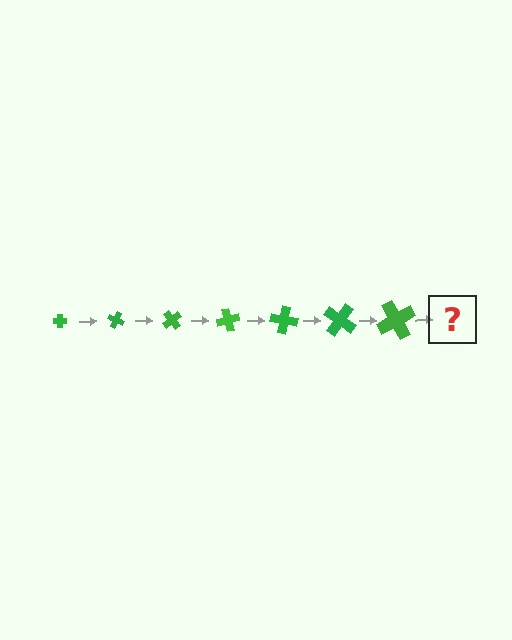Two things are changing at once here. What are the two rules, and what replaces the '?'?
The two rules are that the cross grows larger each step and it rotates 25 degrees each step. The '?' should be a cross, larger than the previous one and rotated 175 degrees from the start.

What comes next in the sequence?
The next element should be a cross, larger than the previous one and rotated 175 degrees from the start.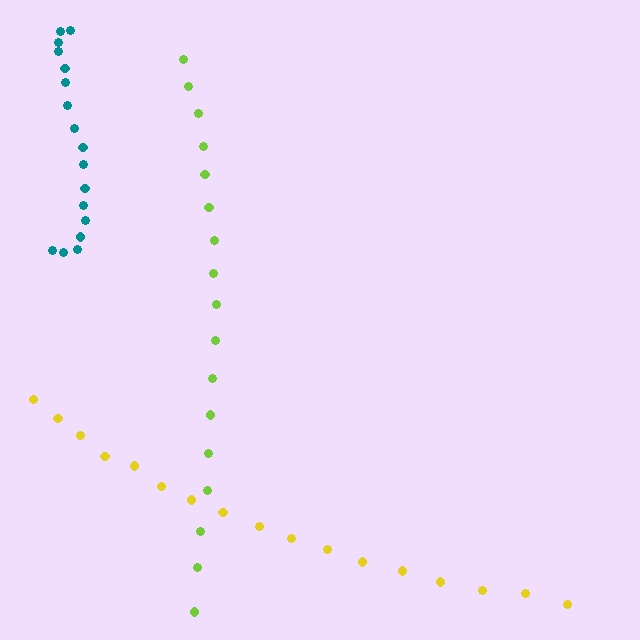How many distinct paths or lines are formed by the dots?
There are 3 distinct paths.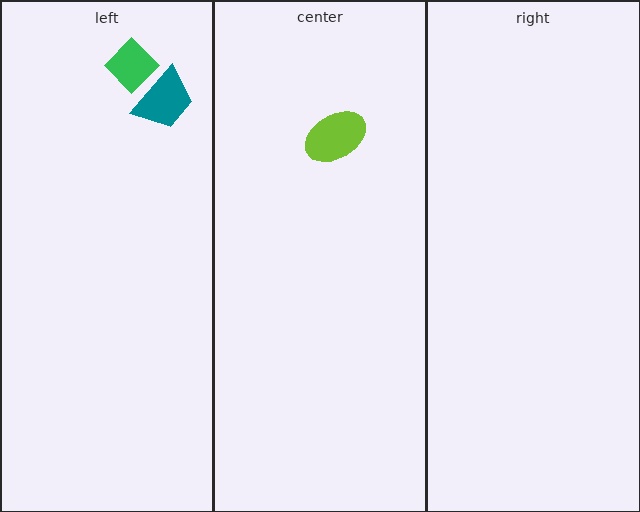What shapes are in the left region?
The green diamond, the teal trapezoid.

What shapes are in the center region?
The lime ellipse.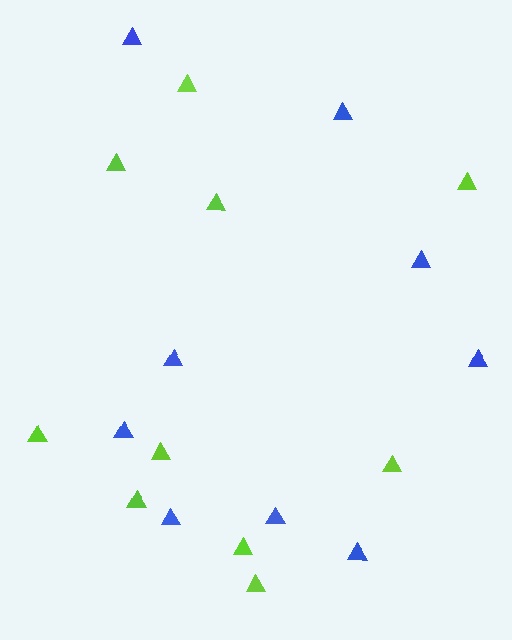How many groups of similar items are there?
There are 2 groups: one group of lime triangles (10) and one group of blue triangles (9).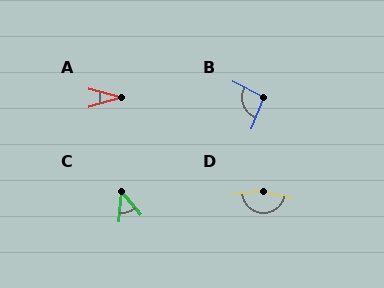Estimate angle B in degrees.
Approximately 95 degrees.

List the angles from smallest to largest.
A (32°), C (44°), B (95°), D (160°).